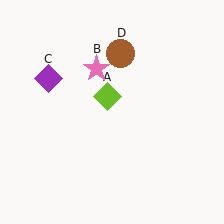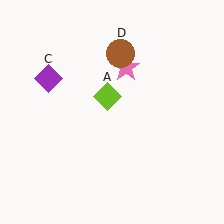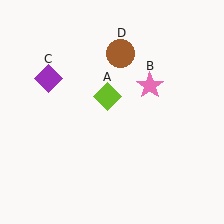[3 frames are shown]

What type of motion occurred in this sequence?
The pink star (object B) rotated clockwise around the center of the scene.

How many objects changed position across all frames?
1 object changed position: pink star (object B).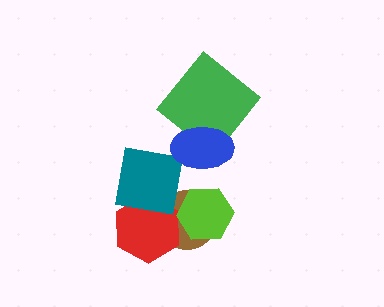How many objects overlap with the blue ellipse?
2 objects overlap with the blue ellipse.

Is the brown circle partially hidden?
Yes, it is partially covered by another shape.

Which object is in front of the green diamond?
The blue ellipse is in front of the green diamond.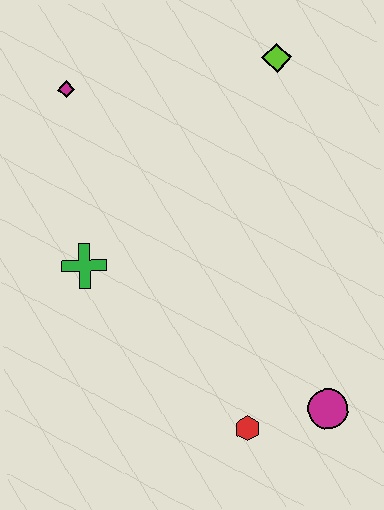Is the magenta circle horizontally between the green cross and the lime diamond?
No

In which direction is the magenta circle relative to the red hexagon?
The magenta circle is to the right of the red hexagon.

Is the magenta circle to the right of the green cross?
Yes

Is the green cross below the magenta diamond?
Yes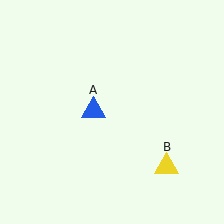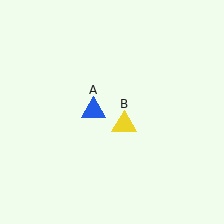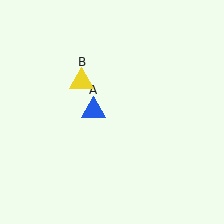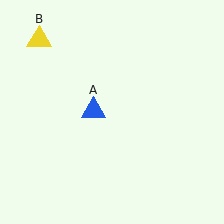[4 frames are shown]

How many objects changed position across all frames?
1 object changed position: yellow triangle (object B).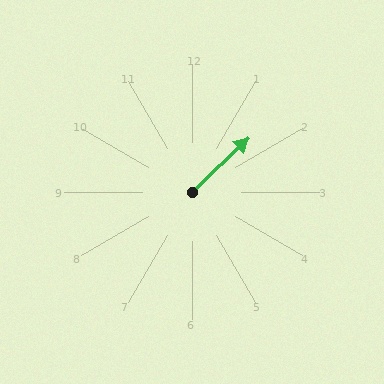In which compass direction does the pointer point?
Northeast.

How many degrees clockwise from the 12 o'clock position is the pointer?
Approximately 46 degrees.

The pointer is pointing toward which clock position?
Roughly 2 o'clock.